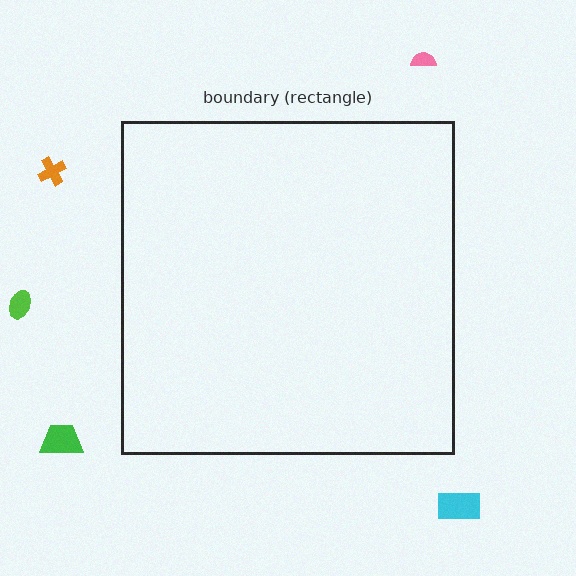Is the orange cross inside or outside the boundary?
Outside.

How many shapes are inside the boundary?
0 inside, 5 outside.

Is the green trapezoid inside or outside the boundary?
Outside.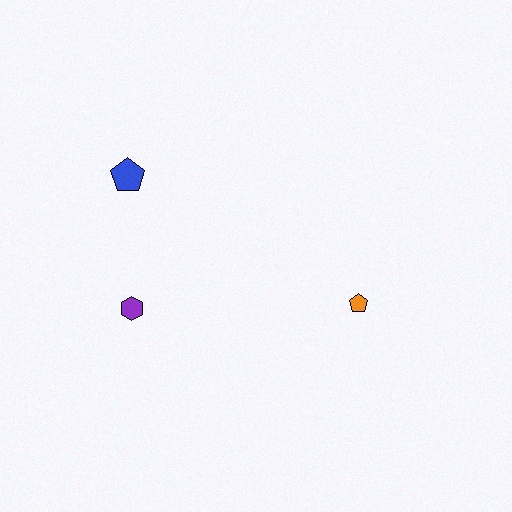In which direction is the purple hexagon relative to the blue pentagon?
The purple hexagon is below the blue pentagon.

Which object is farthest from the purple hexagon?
The orange pentagon is farthest from the purple hexagon.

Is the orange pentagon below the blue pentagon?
Yes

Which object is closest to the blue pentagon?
The purple hexagon is closest to the blue pentagon.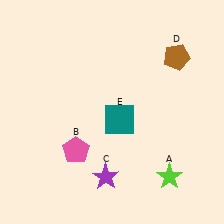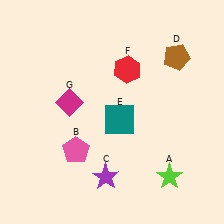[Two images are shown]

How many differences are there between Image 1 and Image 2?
There are 2 differences between the two images.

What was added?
A red hexagon (F), a magenta diamond (G) were added in Image 2.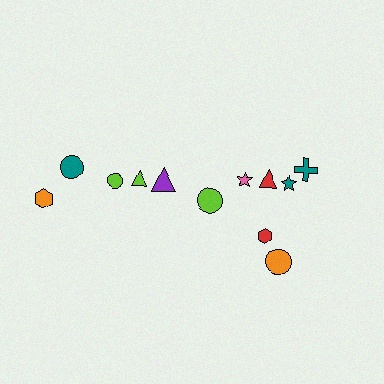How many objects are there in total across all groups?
There are 12 objects.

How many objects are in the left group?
There are 5 objects.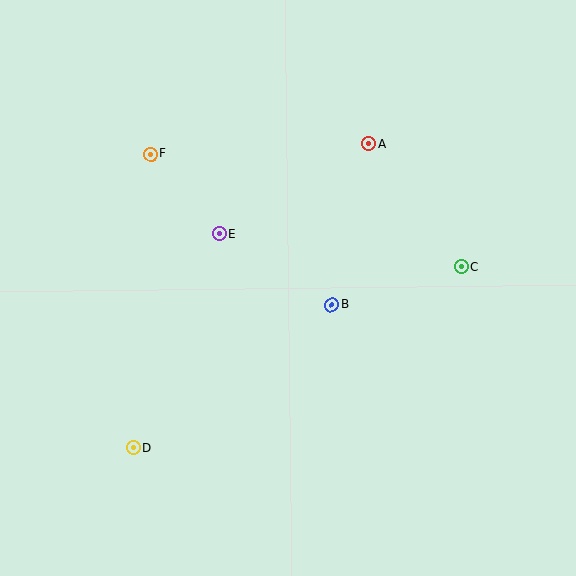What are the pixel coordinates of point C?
Point C is at (461, 267).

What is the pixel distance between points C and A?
The distance between C and A is 153 pixels.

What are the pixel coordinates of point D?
Point D is at (133, 448).